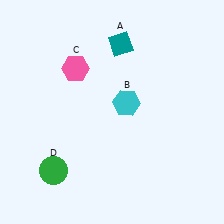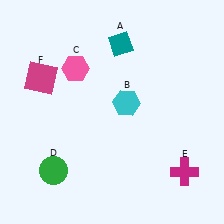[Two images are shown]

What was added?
A magenta cross (E), a magenta square (F) were added in Image 2.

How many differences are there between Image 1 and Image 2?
There are 2 differences between the two images.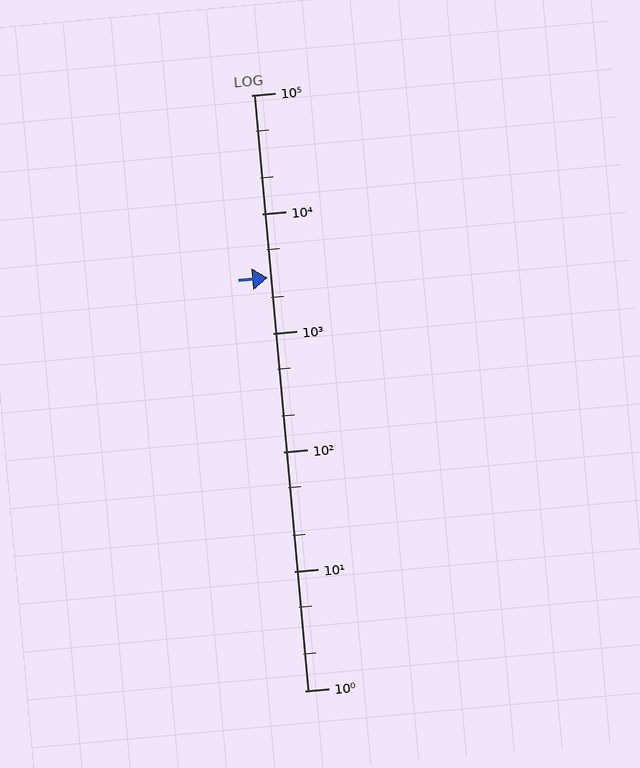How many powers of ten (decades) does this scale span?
The scale spans 5 decades, from 1 to 100000.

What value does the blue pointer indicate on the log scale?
The pointer indicates approximately 2900.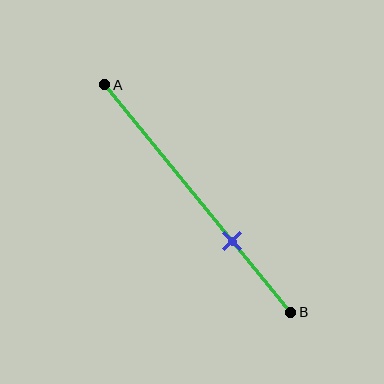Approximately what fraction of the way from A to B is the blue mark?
The blue mark is approximately 70% of the way from A to B.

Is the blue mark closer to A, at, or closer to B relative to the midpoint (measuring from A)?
The blue mark is closer to point B than the midpoint of segment AB.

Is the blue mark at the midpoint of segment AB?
No, the mark is at about 70% from A, not at the 50% midpoint.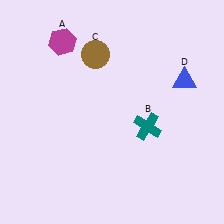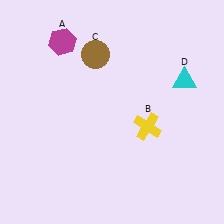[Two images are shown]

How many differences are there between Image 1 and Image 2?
There are 2 differences between the two images.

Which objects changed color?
B changed from teal to yellow. D changed from blue to cyan.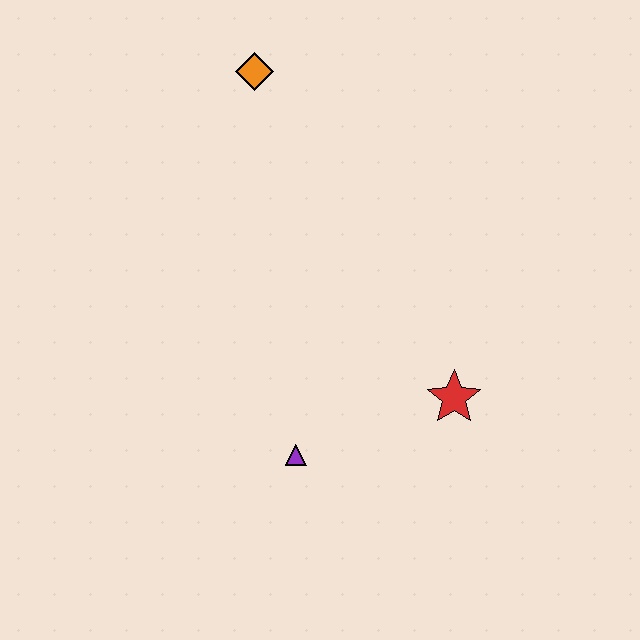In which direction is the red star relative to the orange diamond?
The red star is below the orange diamond.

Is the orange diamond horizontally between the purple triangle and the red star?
No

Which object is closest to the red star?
The purple triangle is closest to the red star.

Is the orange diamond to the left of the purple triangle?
Yes